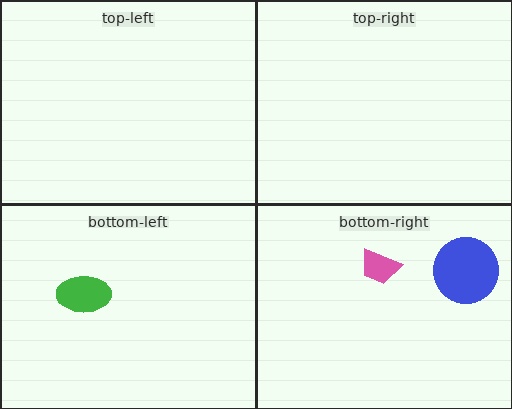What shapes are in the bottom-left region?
The green ellipse.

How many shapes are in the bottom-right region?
2.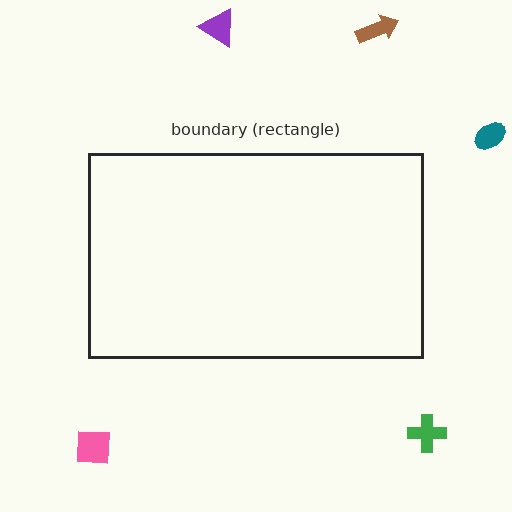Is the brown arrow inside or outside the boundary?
Outside.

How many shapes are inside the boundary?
0 inside, 5 outside.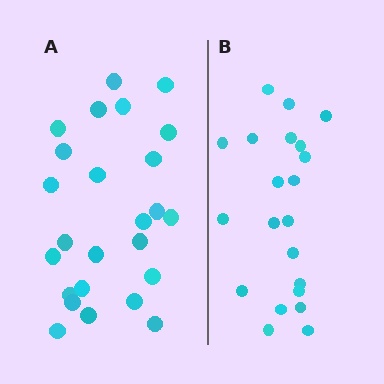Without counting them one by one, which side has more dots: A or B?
Region A (the left region) has more dots.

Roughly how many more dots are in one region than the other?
Region A has about 4 more dots than region B.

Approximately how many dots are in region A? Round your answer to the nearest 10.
About 20 dots. (The exact count is 25, which rounds to 20.)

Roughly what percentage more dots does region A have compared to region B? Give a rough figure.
About 20% more.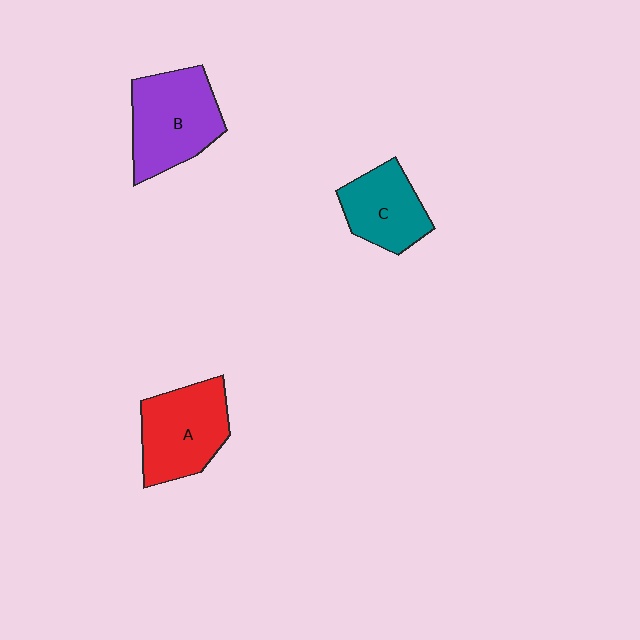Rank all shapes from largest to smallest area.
From largest to smallest: B (purple), A (red), C (teal).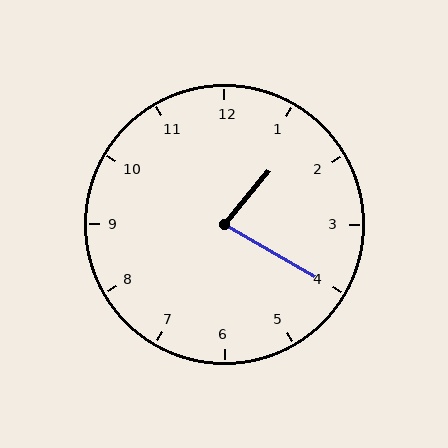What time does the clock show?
1:20.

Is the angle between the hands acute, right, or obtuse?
It is acute.